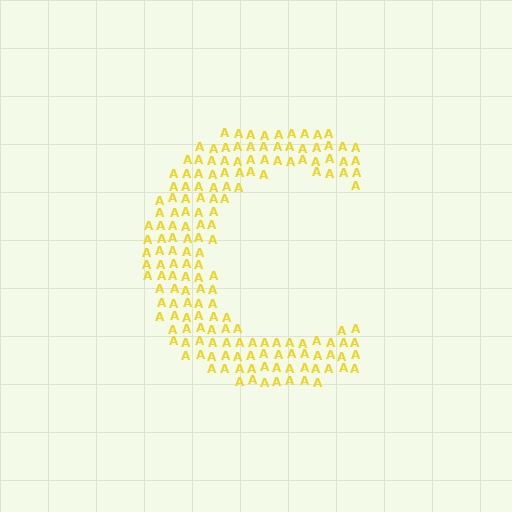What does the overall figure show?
The overall figure shows the letter C.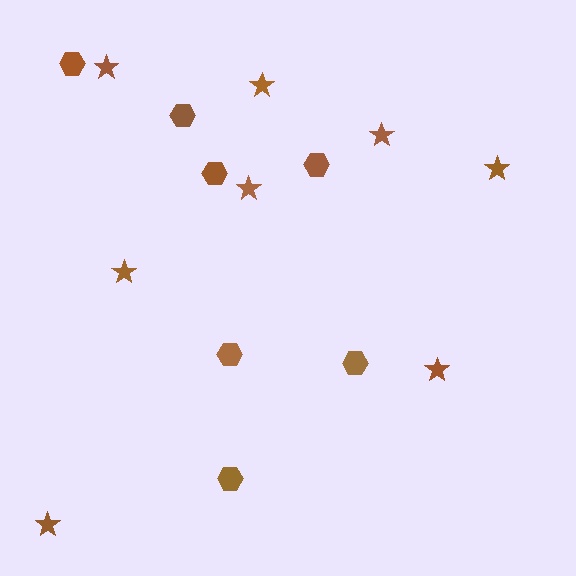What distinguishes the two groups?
There are 2 groups: one group of hexagons (7) and one group of stars (8).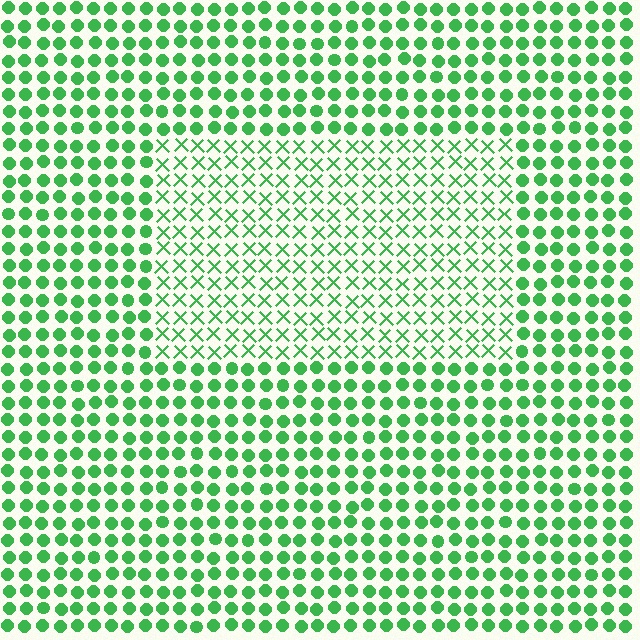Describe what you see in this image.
The image is filled with small green elements arranged in a uniform grid. A rectangle-shaped region contains X marks, while the surrounding area contains circles. The boundary is defined purely by the change in element shape.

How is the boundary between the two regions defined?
The boundary is defined by a change in element shape: X marks inside vs. circles outside. All elements share the same color and spacing.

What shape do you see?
I see a rectangle.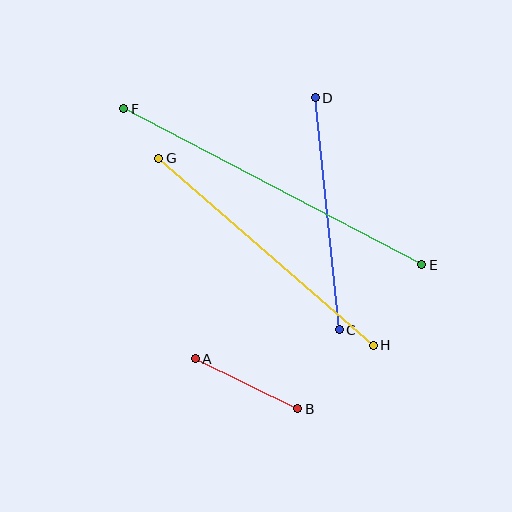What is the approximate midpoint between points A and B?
The midpoint is at approximately (246, 384) pixels.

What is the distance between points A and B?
The distance is approximately 114 pixels.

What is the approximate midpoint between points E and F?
The midpoint is at approximately (273, 187) pixels.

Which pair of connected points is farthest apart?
Points E and F are farthest apart.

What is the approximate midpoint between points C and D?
The midpoint is at approximately (327, 214) pixels.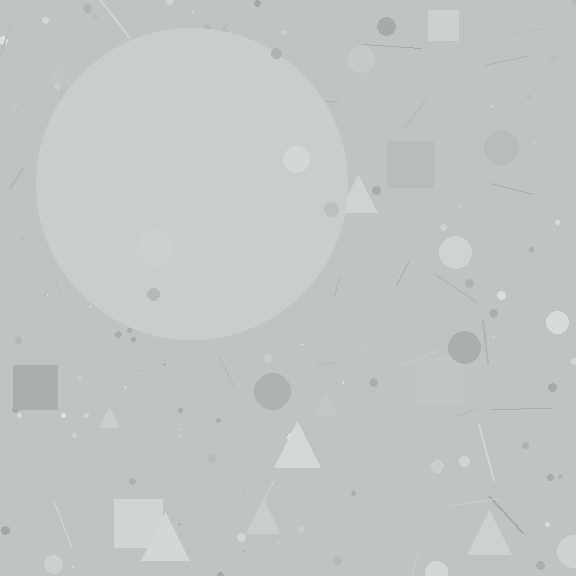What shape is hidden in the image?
A circle is hidden in the image.